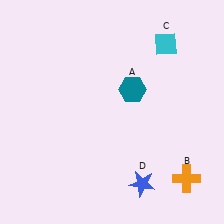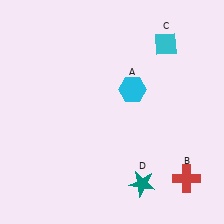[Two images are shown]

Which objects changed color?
A changed from teal to cyan. B changed from orange to red. D changed from blue to teal.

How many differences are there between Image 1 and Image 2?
There are 3 differences between the two images.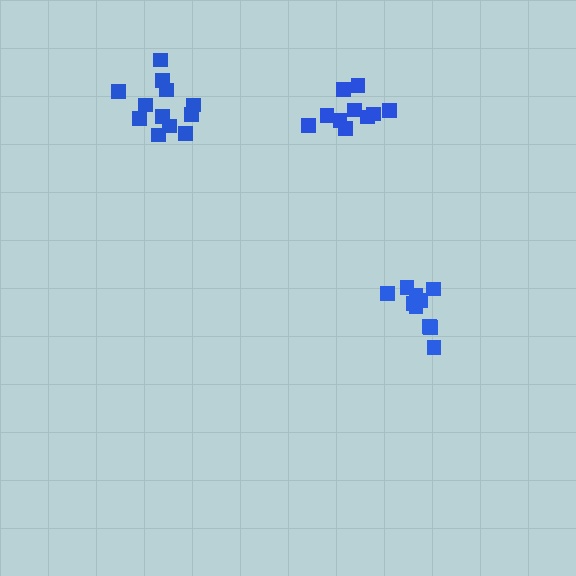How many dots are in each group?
Group 1: 10 dots, Group 2: 12 dots, Group 3: 10 dots (32 total).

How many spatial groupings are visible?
There are 3 spatial groupings.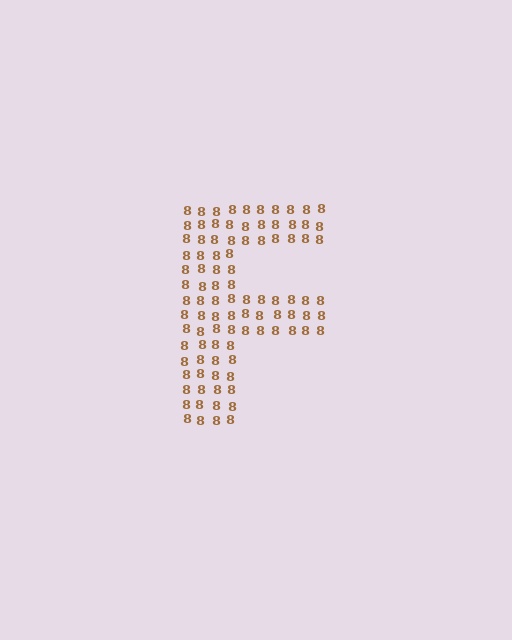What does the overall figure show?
The overall figure shows the letter F.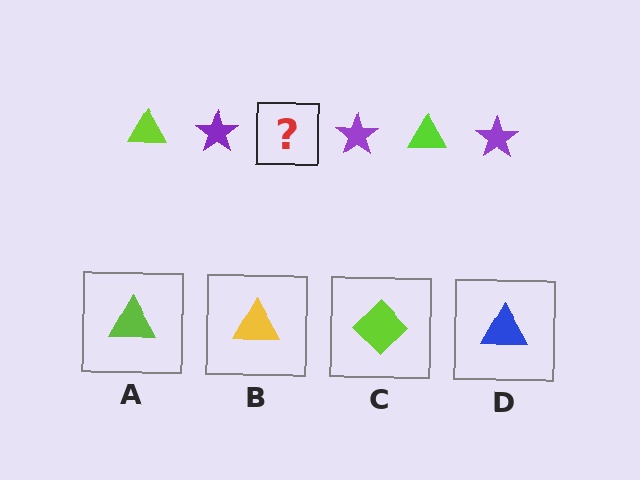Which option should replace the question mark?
Option A.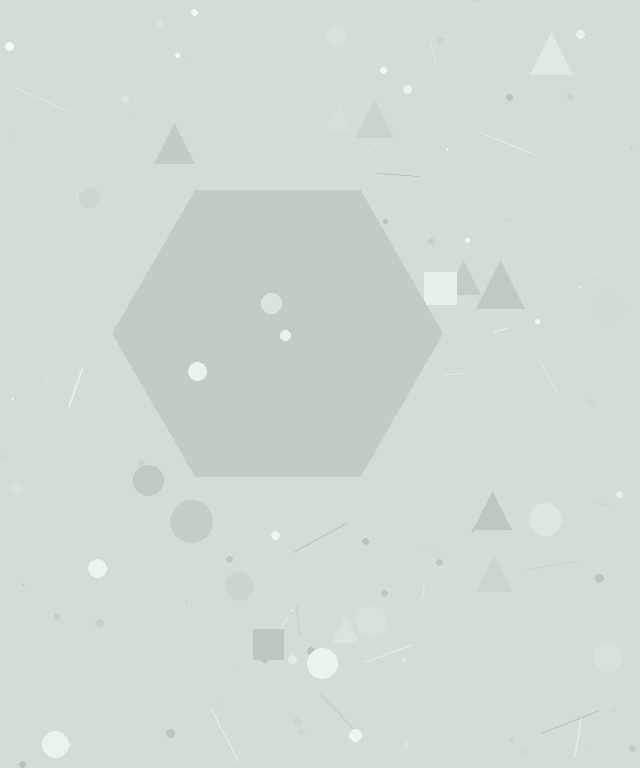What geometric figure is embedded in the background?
A hexagon is embedded in the background.